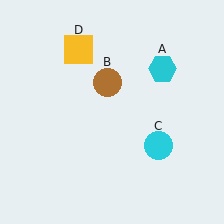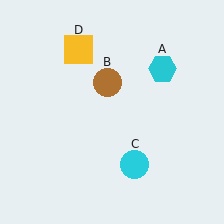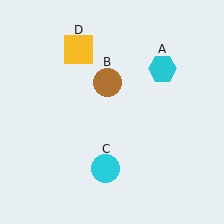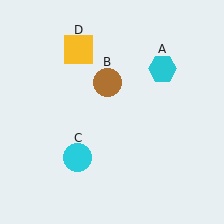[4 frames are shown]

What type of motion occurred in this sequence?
The cyan circle (object C) rotated clockwise around the center of the scene.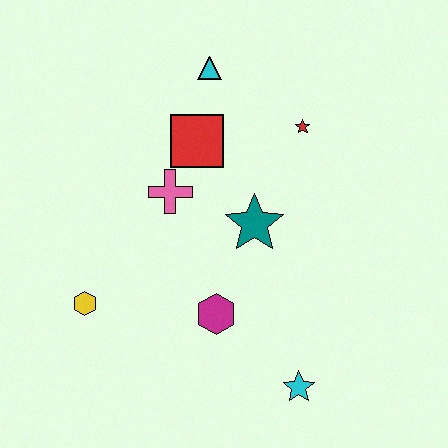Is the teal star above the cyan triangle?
No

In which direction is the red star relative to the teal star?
The red star is above the teal star.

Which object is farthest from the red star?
The yellow hexagon is farthest from the red star.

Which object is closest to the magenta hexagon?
The teal star is closest to the magenta hexagon.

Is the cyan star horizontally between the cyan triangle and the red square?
No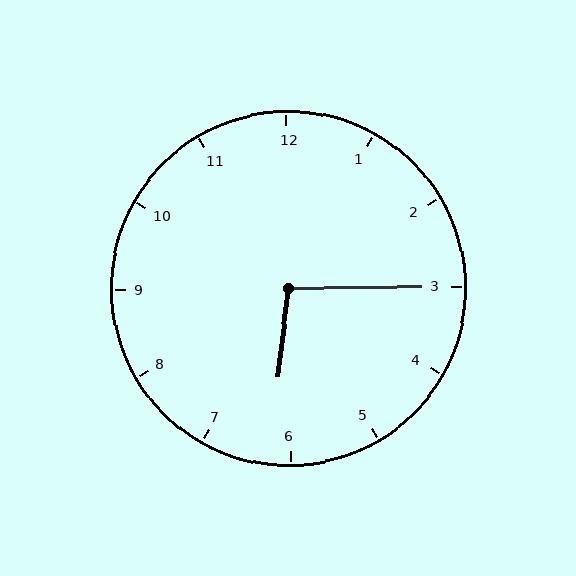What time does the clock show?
6:15.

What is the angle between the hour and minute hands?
Approximately 98 degrees.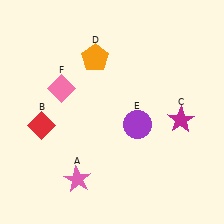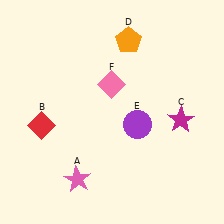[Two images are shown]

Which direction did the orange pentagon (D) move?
The orange pentagon (D) moved right.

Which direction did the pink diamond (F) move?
The pink diamond (F) moved right.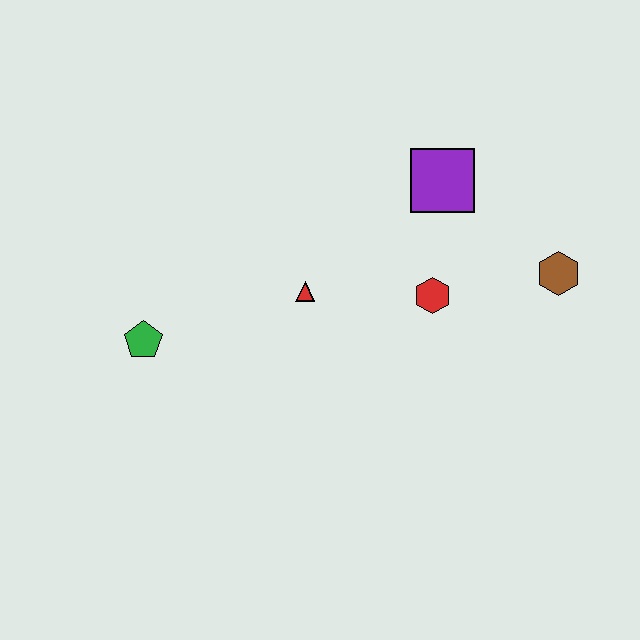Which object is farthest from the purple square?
The green pentagon is farthest from the purple square.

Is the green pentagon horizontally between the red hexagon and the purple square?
No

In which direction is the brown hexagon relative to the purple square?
The brown hexagon is to the right of the purple square.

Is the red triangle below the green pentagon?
No